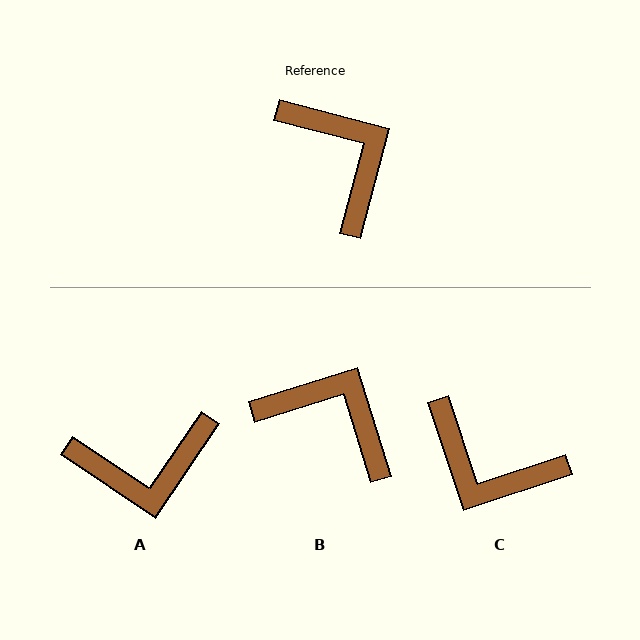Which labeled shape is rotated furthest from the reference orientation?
C, about 147 degrees away.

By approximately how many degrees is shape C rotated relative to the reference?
Approximately 147 degrees clockwise.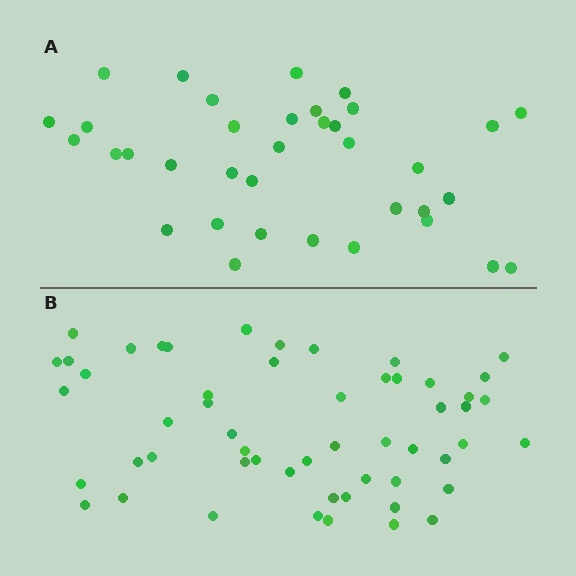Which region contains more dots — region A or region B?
Region B (the bottom region) has more dots.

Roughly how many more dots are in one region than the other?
Region B has approximately 20 more dots than region A.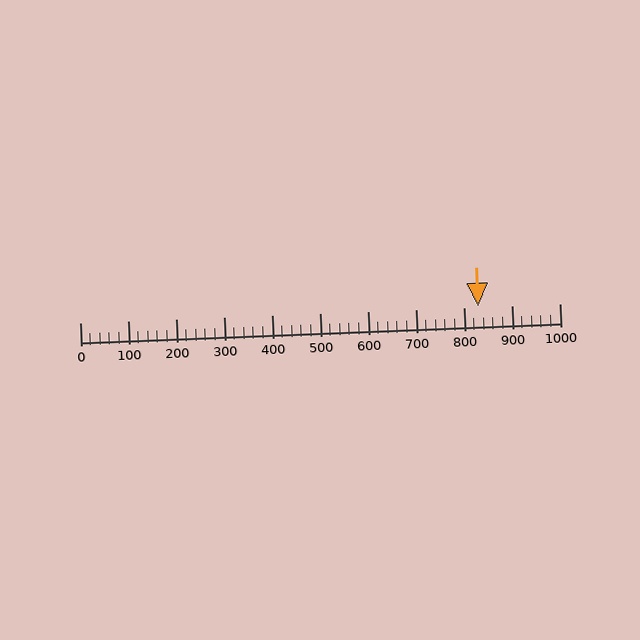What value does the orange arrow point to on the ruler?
The orange arrow points to approximately 831.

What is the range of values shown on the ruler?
The ruler shows values from 0 to 1000.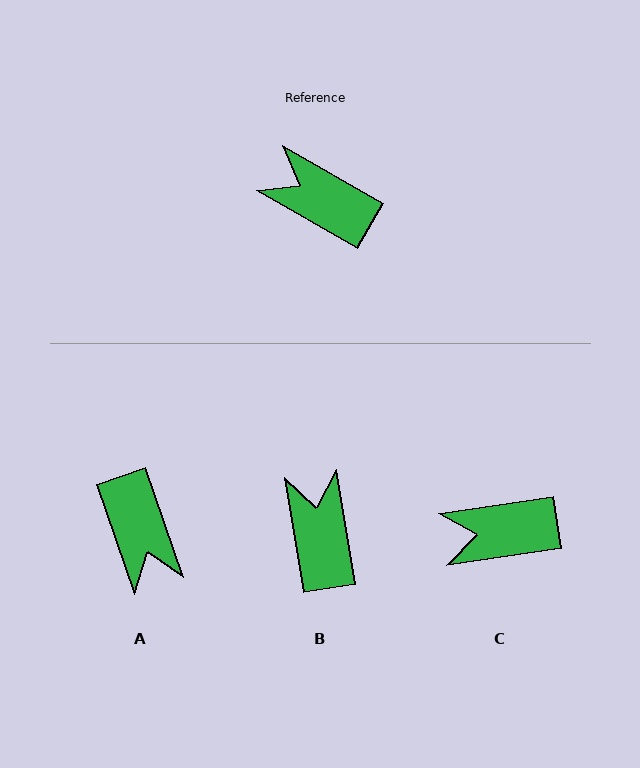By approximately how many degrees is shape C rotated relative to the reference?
Approximately 38 degrees counter-clockwise.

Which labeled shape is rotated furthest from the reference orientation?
A, about 139 degrees away.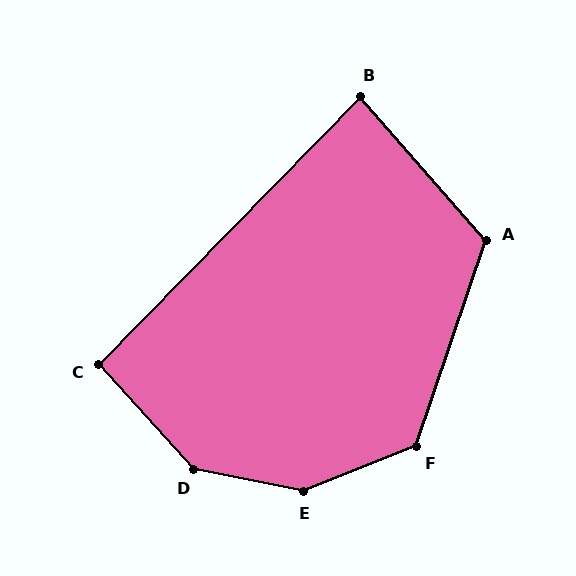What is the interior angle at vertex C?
Approximately 93 degrees (approximately right).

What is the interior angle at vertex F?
Approximately 130 degrees (obtuse).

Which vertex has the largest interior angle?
E, at approximately 147 degrees.